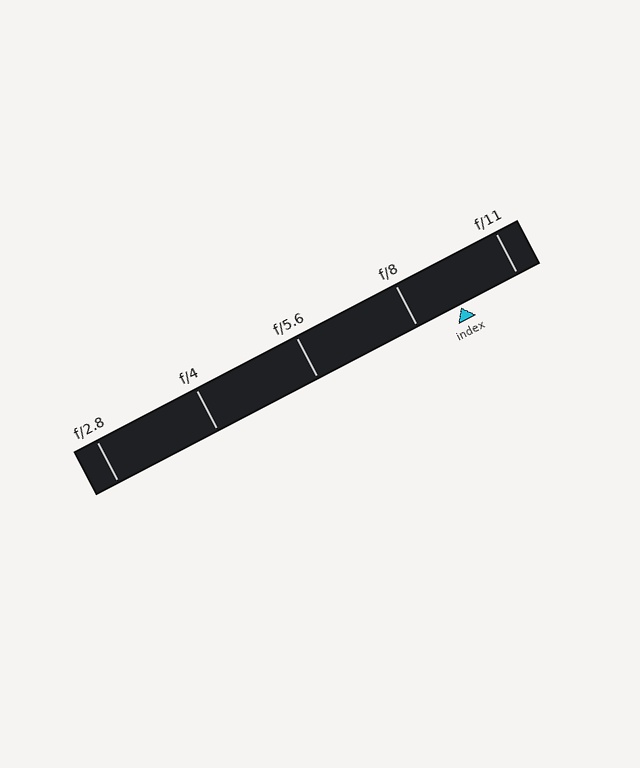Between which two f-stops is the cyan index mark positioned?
The index mark is between f/8 and f/11.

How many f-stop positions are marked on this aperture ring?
There are 5 f-stop positions marked.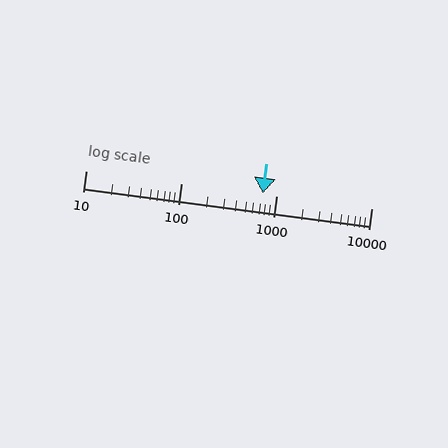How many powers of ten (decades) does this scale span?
The scale spans 3 decades, from 10 to 10000.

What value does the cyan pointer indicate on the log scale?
The pointer indicates approximately 730.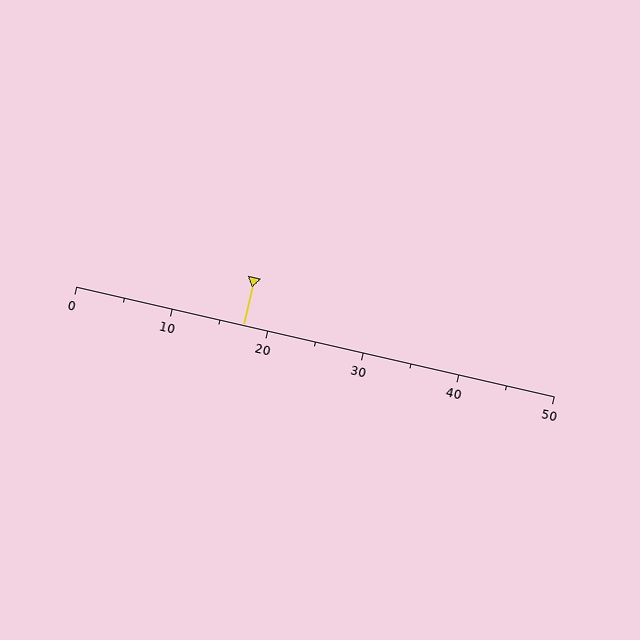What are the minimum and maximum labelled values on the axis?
The axis runs from 0 to 50.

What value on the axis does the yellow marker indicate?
The marker indicates approximately 17.5.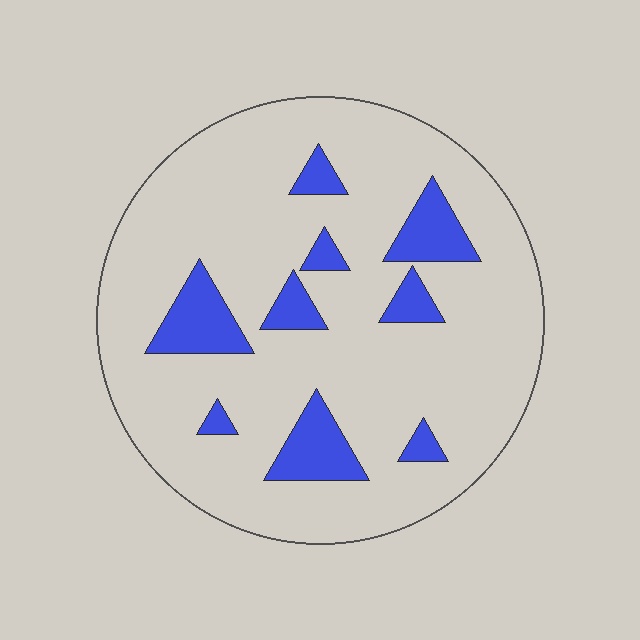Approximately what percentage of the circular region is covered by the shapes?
Approximately 15%.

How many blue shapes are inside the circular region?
9.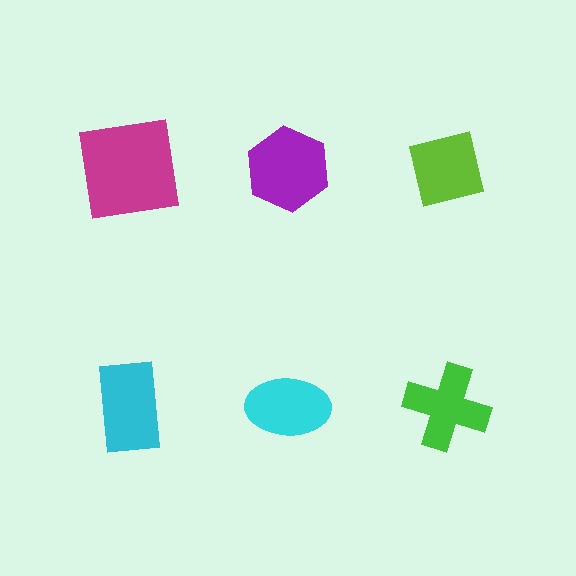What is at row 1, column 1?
A magenta square.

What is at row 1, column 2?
A purple hexagon.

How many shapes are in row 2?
3 shapes.